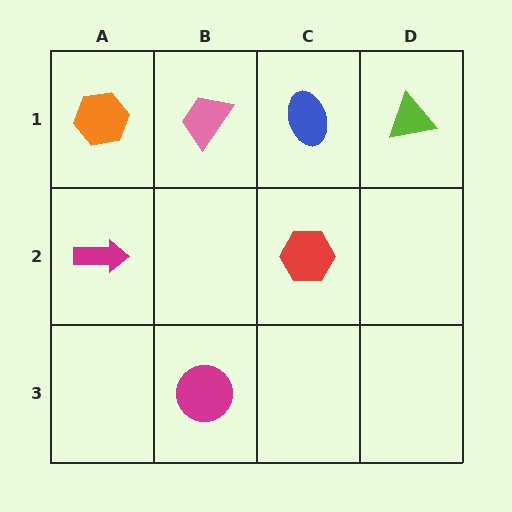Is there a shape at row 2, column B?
No, that cell is empty.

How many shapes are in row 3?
1 shape.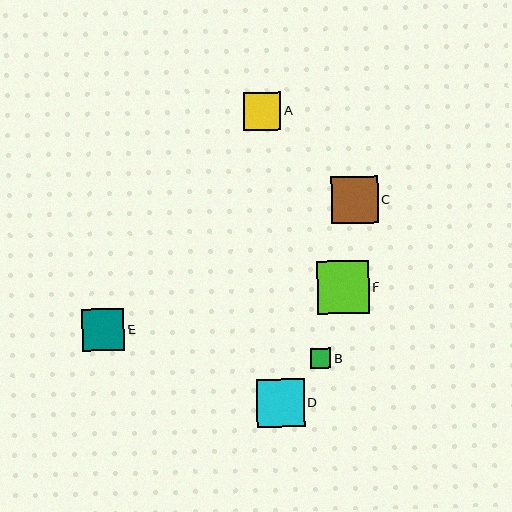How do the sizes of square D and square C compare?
Square D and square C are approximately the same size.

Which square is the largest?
Square F is the largest with a size of approximately 52 pixels.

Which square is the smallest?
Square B is the smallest with a size of approximately 21 pixels.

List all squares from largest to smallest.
From largest to smallest: F, D, C, E, A, B.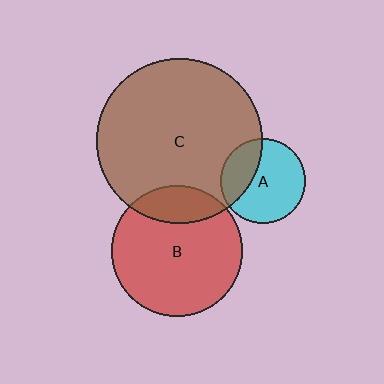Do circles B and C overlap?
Yes.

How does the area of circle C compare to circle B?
Approximately 1.6 times.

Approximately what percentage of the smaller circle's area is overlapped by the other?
Approximately 20%.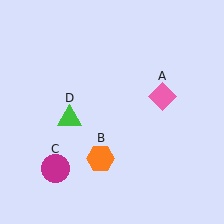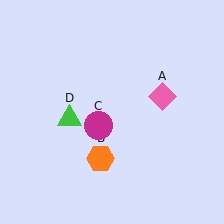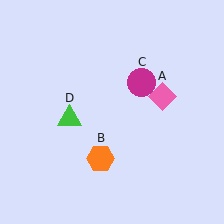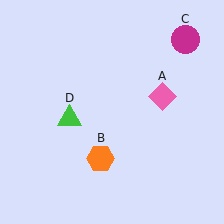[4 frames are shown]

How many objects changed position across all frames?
1 object changed position: magenta circle (object C).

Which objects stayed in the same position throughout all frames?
Pink diamond (object A) and orange hexagon (object B) and green triangle (object D) remained stationary.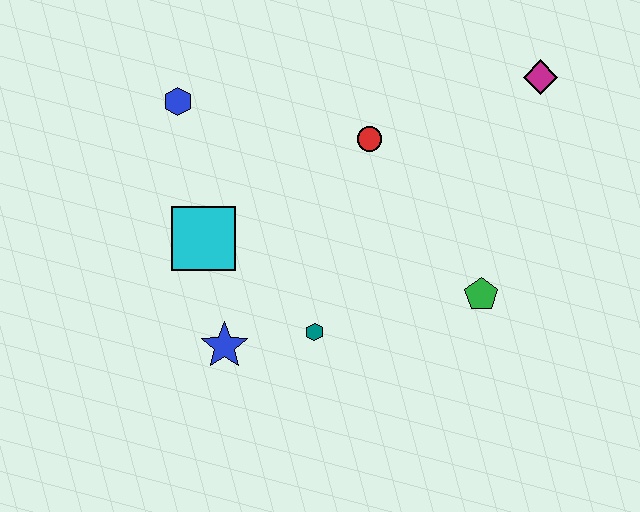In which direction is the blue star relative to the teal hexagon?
The blue star is to the left of the teal hexagon.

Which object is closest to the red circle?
The magenta diamond is closest to the red circle.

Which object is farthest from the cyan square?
The magenta diamond is farthest from the cyan square.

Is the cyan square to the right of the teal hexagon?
No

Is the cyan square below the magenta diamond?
Yes